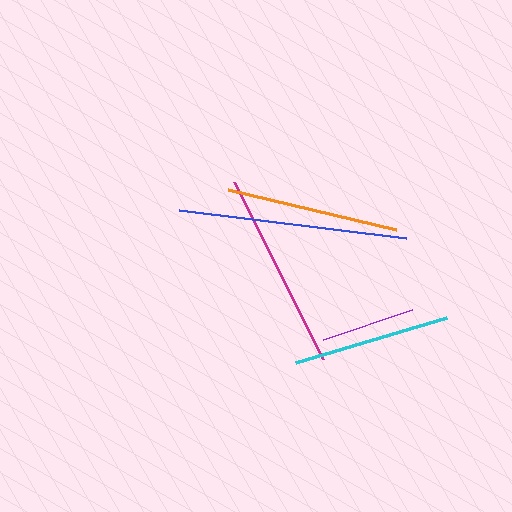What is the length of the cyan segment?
The cyan segment is approximately 157 pixels long.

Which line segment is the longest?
The blue line is the longest at approximately 228 pixels.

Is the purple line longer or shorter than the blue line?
The blue line is longer than the purple line.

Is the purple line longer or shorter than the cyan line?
The cyan line is longer than the purple line.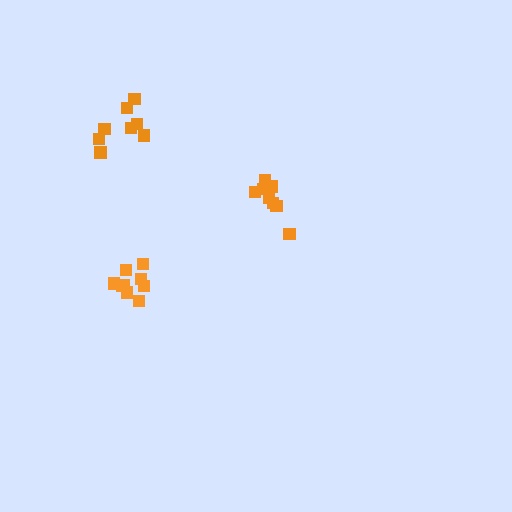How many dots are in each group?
Group 1: 8 dots, Group 2: 8 dots, Group 3: 9 dots (25 total).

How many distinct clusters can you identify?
There are 3 distinct clusters.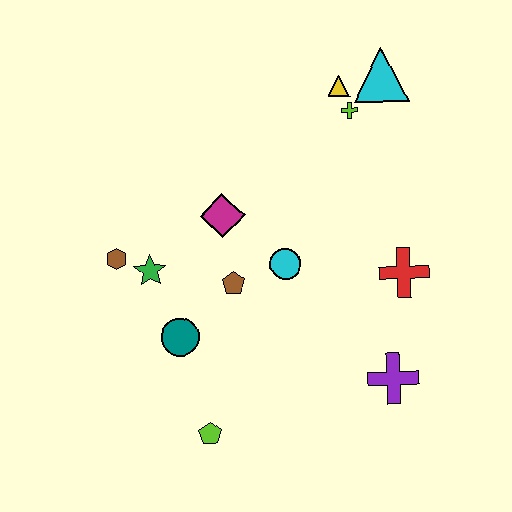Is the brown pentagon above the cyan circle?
No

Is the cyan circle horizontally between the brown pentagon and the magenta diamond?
No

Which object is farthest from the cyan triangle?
The lime pentagon is farthest from the cyan triangle.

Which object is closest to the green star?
The brown hexagon is closest to the green star.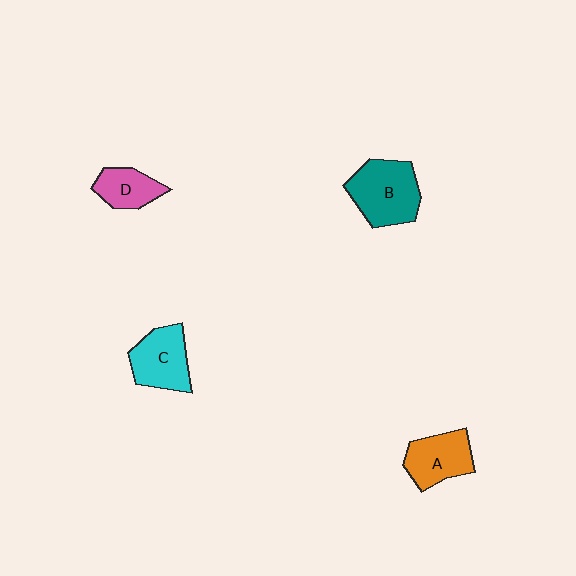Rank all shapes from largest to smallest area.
From largest to smallest: B (teal), C (cyan), A (orange), D (pink).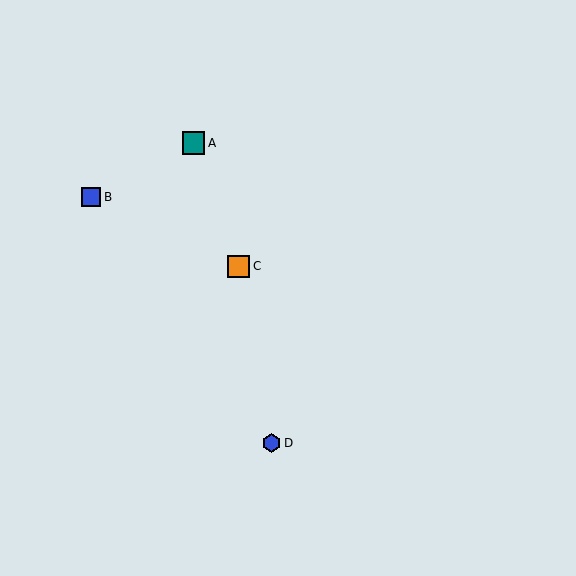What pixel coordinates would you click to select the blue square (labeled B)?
Click at (91, 197) to select the blue square B.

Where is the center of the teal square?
The center of the teal square is at (194, 143).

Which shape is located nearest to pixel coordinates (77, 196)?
The blue square (labeled B) at (91, 197) is nearest to that location.